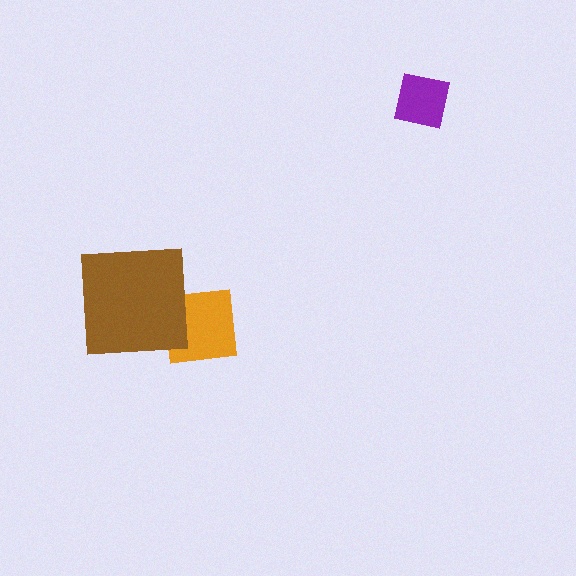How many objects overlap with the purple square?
0 objects overlap with the purple square.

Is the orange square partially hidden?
Yes, it is partially covered by another shape.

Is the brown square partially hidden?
No, no other shape covers it.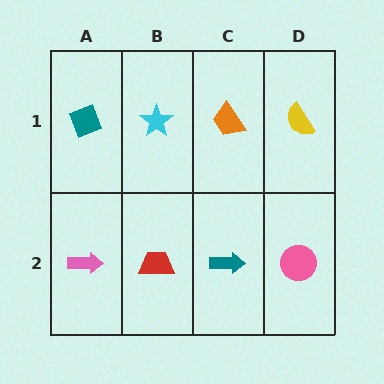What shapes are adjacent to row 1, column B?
A red trapezoid (row 2, column B), a teal diamond (row 1, column A), an orange trapezoid (row 1, column C).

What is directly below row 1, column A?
A pink arrow.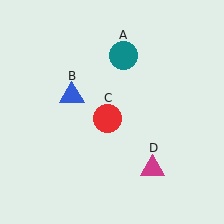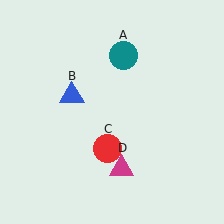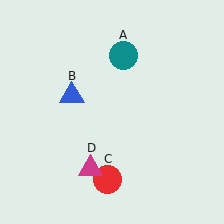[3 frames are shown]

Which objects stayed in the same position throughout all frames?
Teal circle (object A) and blue triangle (object B) remained stationary.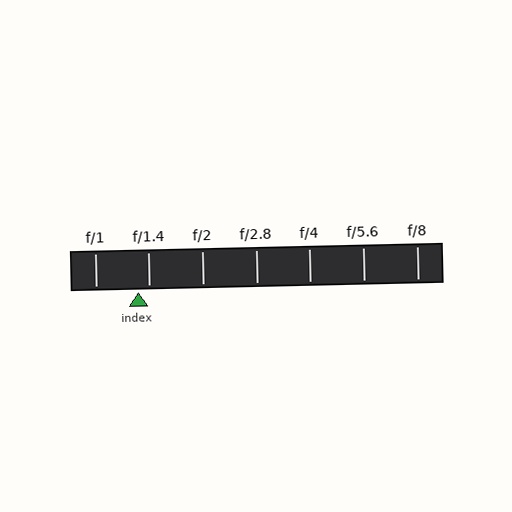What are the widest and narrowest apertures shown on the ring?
The widest aperture shown is f/1 and the narrowest is f/8.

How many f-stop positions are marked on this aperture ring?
There are 7 f-stop positions marked.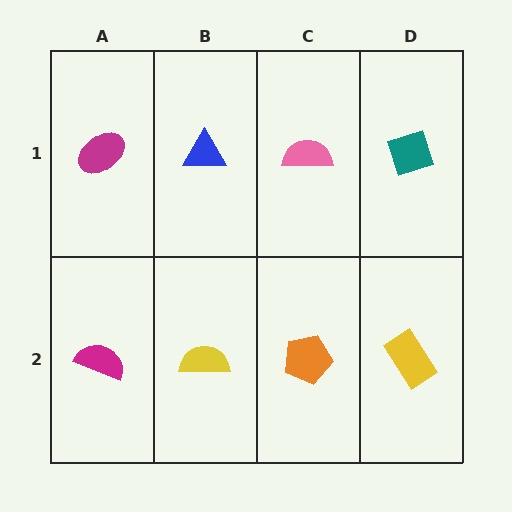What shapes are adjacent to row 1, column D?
A yellow rectangle (row 2, column D), a pink semicircle (row 1, column C).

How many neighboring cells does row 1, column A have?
2.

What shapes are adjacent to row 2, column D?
A teal diamond (row 1, column D), an orange pentagon (row 2, column C).